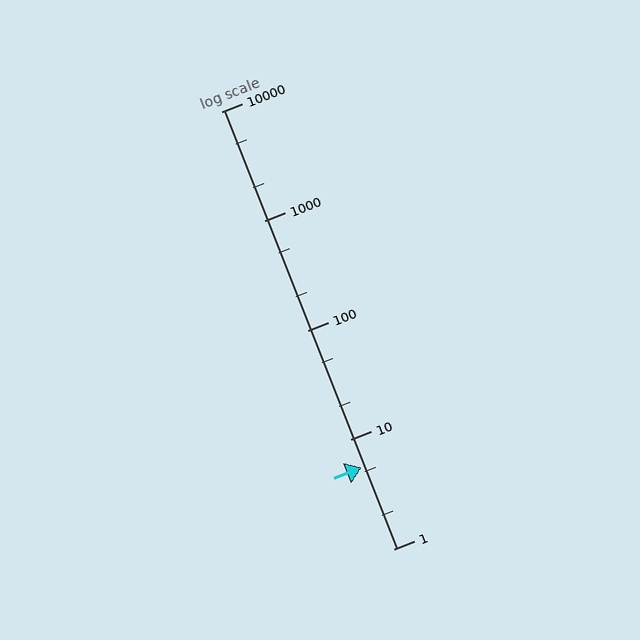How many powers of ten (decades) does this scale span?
The scale spans 4 decades, from 1 to 10000.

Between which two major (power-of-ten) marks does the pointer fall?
The pointer is between 1 and 10.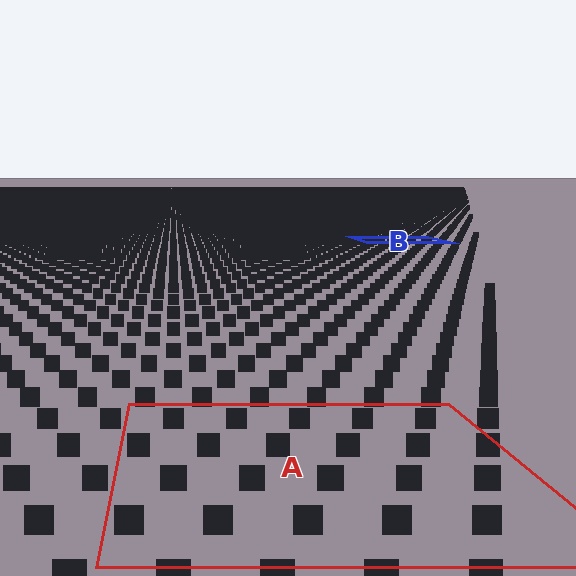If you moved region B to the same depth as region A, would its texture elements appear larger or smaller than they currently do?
They would appear larger. At a closer depth, the same texture elements are projected at a bigger on-screen size.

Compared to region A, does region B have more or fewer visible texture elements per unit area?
Region B has more texture elements per unit area — they are packed more densely because it is farther away.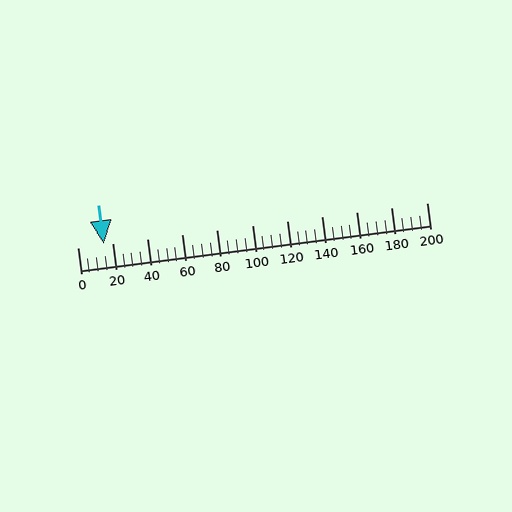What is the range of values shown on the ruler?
The ruler shows values from 0 to 200.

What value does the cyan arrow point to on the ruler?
The cyan arrow points to approximately 15.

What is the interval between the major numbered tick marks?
The major tick marks are spaced 20 units apart.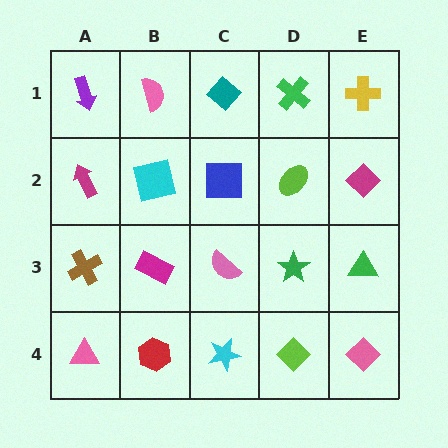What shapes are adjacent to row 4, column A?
A brown cross (row 3, column A), a red hexagon (row 4, column B).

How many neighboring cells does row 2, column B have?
4.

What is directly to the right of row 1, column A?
A pink semicircle.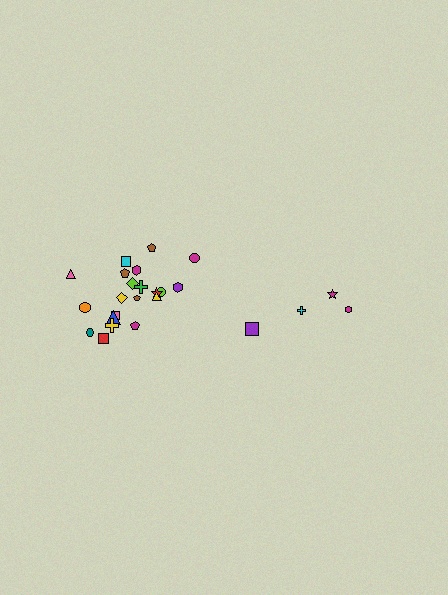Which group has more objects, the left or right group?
The left group.